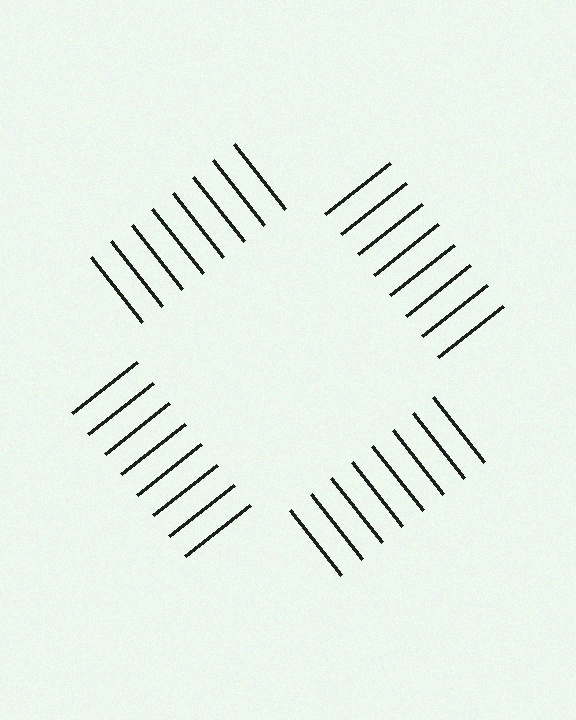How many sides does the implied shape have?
4 sides — the line-ends trace a square.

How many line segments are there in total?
32 — 8 along each of the 4 edges.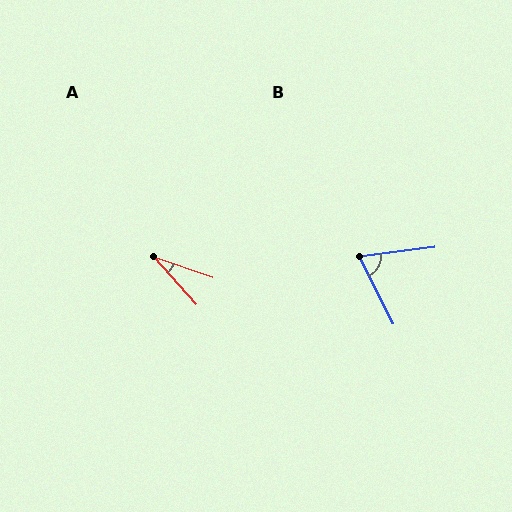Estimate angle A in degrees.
Approximately 29 degrees.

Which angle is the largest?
B, at approximately 71 degrees.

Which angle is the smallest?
A, at approximately 29 degrees.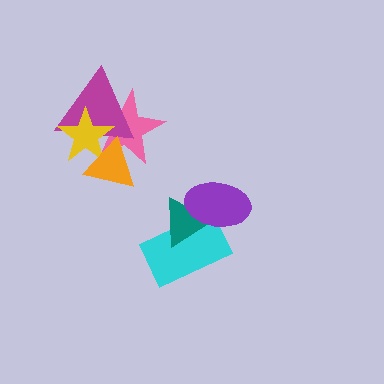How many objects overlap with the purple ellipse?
2 objects overlap with the purple ellipse.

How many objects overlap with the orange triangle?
3 objects overlap with the orange triangle.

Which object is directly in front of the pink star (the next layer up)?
The magenta triangle is directly in front of the pink star.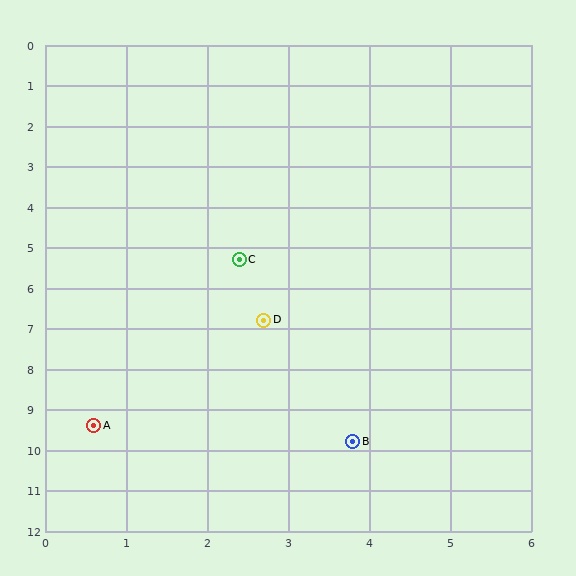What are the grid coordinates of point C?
Point C is at approximately (2.4, 5.3).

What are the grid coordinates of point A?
Point A is at approximately (0.6, 9.4).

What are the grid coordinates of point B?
Point B is at approximately (3.8, 9.8).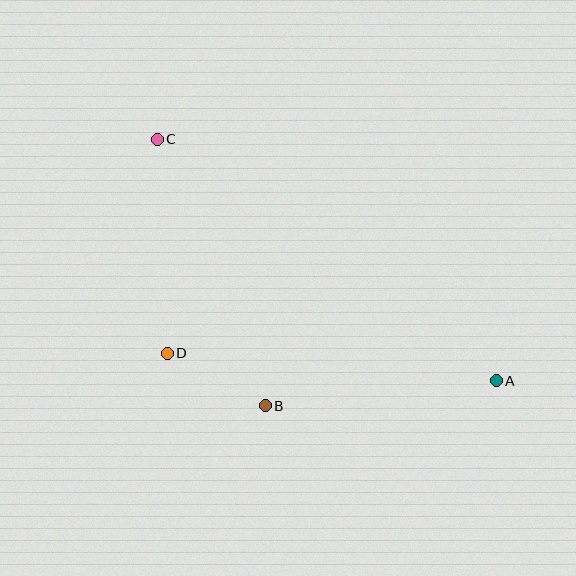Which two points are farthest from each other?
Points A and C are farthest from each other.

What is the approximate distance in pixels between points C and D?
The distance between C and D is approximately 214 pixels.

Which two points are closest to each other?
Points B and D are closest to each other.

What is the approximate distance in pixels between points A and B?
The distance between A and B is approximately 232 pixels.